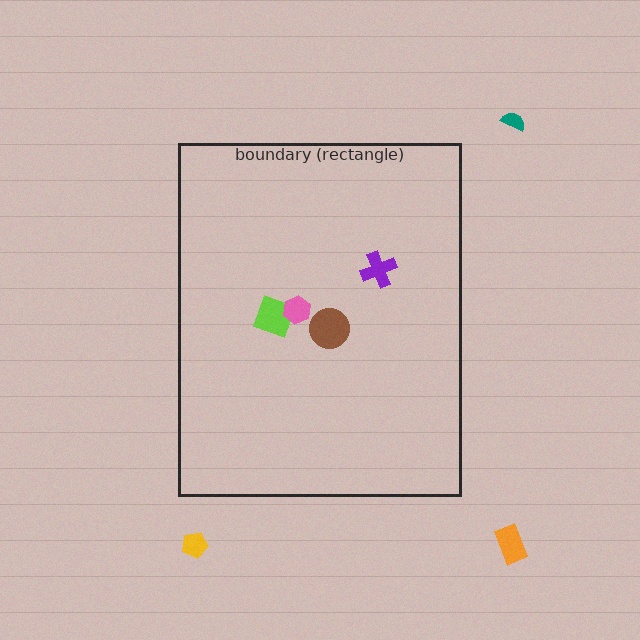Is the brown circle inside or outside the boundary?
Inside.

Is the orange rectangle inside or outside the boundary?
Outside.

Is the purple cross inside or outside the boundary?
Inside.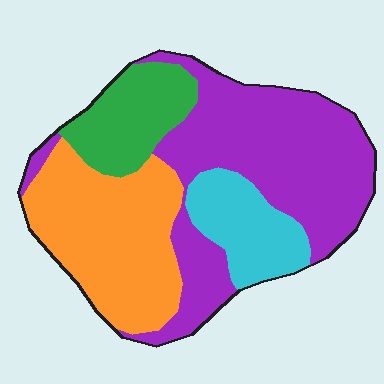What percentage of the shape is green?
Green covers around 15% of the shape.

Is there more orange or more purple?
Purple.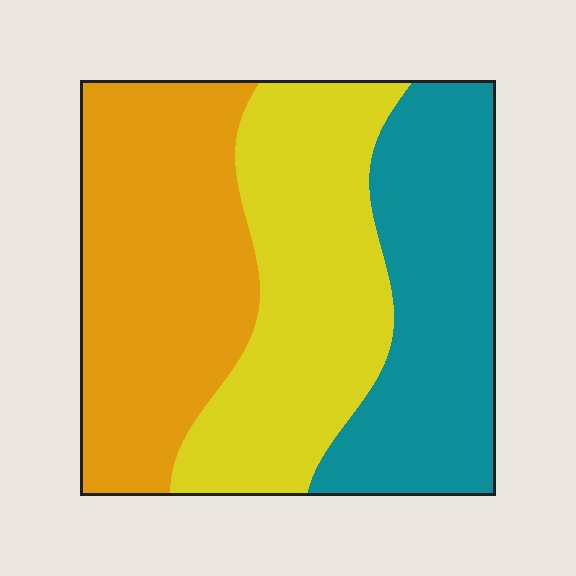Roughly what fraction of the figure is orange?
Orange covers 36% of the figure.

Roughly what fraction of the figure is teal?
Teal covers 30% of the figure.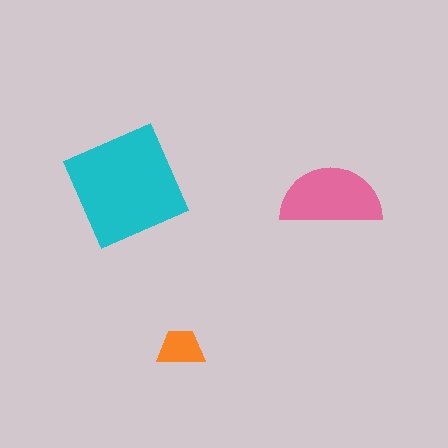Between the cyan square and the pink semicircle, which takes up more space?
The cyan square.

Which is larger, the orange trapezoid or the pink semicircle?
The pink semicircle.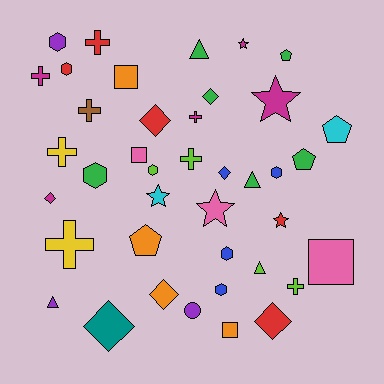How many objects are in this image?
There are 40 objects.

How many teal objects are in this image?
There is 1 teal object.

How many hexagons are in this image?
There are 7 hexagons.